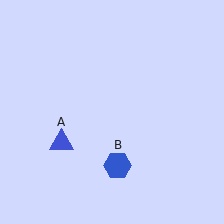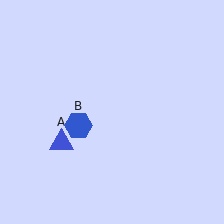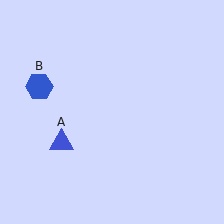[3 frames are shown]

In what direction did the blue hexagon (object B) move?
The blue hexagon (object B) moved up and to the left.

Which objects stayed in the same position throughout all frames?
Blue triangle (object A) remained stationary.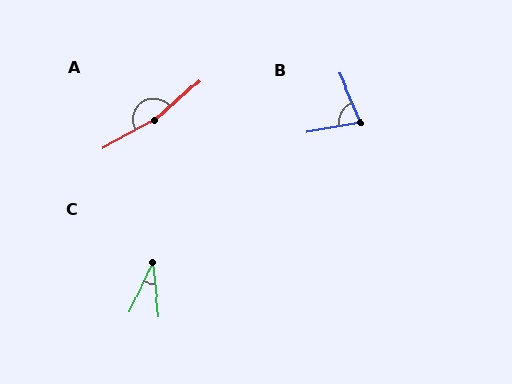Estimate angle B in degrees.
Approximately 77 degrees.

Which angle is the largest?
A, at approximately 168 degrees.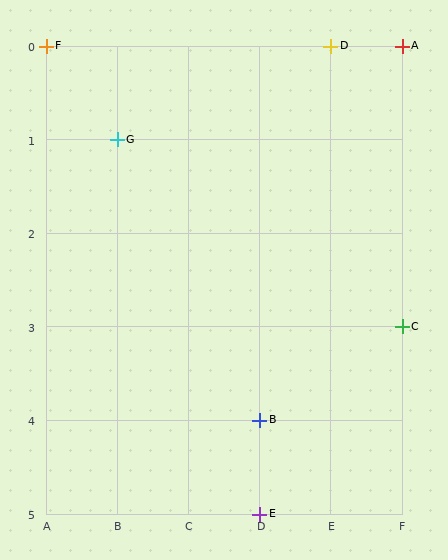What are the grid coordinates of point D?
Point D is at grid coordinates (E, 0).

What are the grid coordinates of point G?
Point G is at grid coordinates (B, 1).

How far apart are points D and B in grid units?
Points D and B are 1 column and 4 rows apart (about 4.1 grid units diagonally).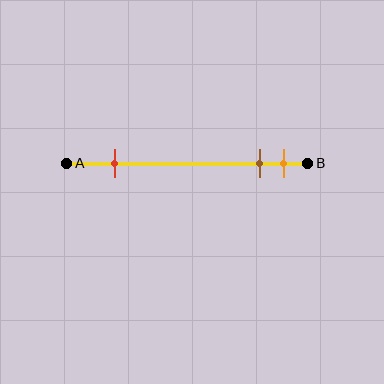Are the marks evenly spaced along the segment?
No, the marks are not evenly spaced.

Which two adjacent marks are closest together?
The brown and orange marks are the closest adjacent pair.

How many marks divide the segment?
There are 3 marks dividing the segment.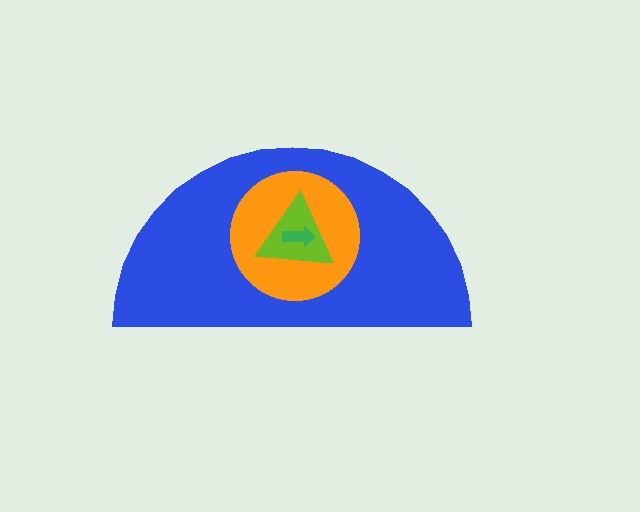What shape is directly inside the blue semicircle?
The orange circle.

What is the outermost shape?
The blue semicircle.